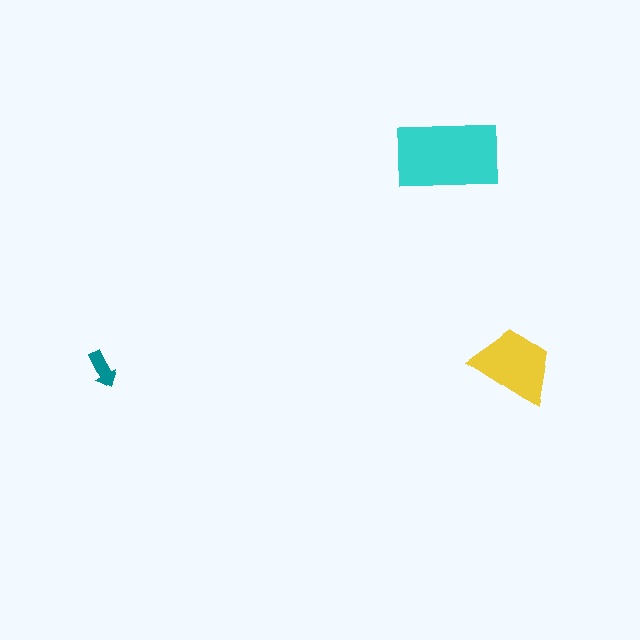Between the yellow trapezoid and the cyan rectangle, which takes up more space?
The cyan rectangle.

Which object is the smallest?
The teal arrow.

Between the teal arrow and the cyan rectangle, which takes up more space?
The cyan rectangle.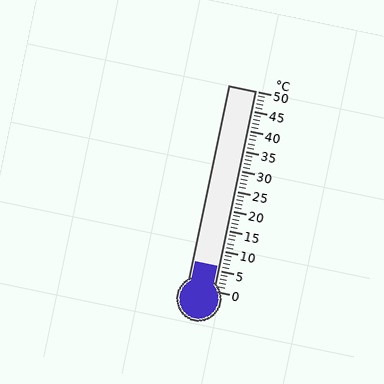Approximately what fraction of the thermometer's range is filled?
The thermometer is filled to approximately 10% of its range.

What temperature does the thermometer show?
The thermometer shows approximately 6°C.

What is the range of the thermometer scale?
The thermometer scale ranges from 0°C to 50°C.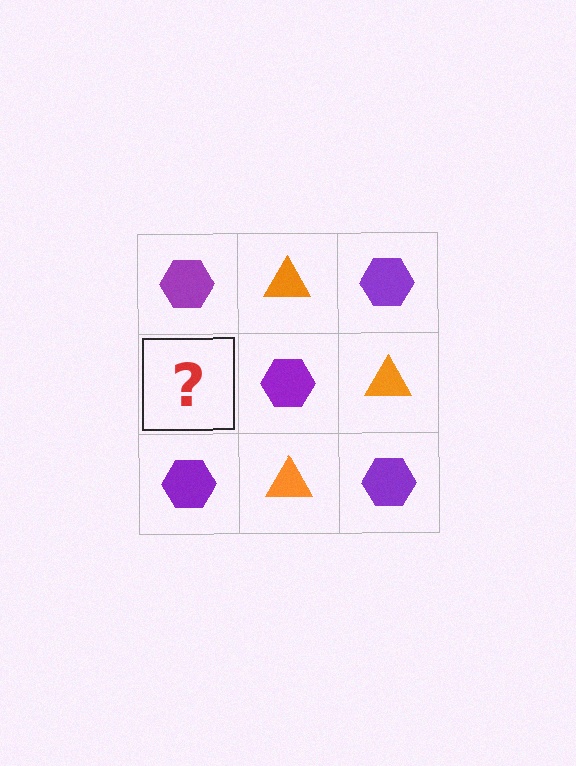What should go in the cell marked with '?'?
The missing cell should contain an orange triangle.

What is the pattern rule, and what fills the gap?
The rule is that it alternates purple hexagon and orange triangle in a checkerboard pattern. The gap should be filled with an orange triangle.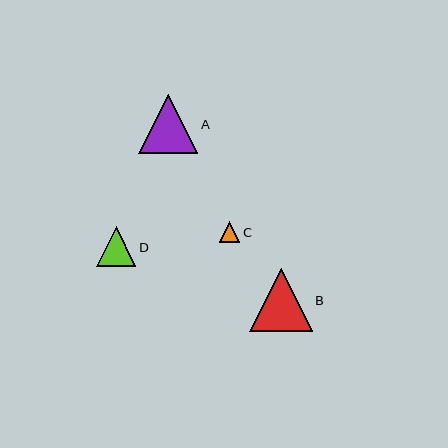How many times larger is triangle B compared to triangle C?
Triangle B is approximately 3.0 times the size of triangle C.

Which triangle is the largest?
Triangle B is the largest with a size of approximately 63 pixels.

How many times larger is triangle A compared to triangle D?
Triangle A is approximately 1.5 times the size of triangle D.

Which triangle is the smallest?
Triangle C is the smallest with a size of approximately 21 pixels.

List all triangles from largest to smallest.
From largest to smallest: B, A, D, C.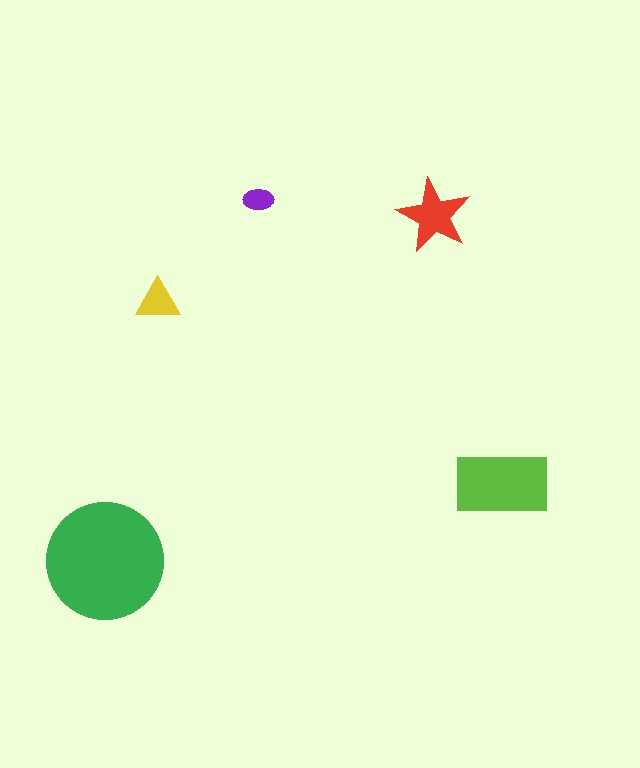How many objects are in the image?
There are 5 objects in the image.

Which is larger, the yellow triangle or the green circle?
The green circle.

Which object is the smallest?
The purple ellipse.